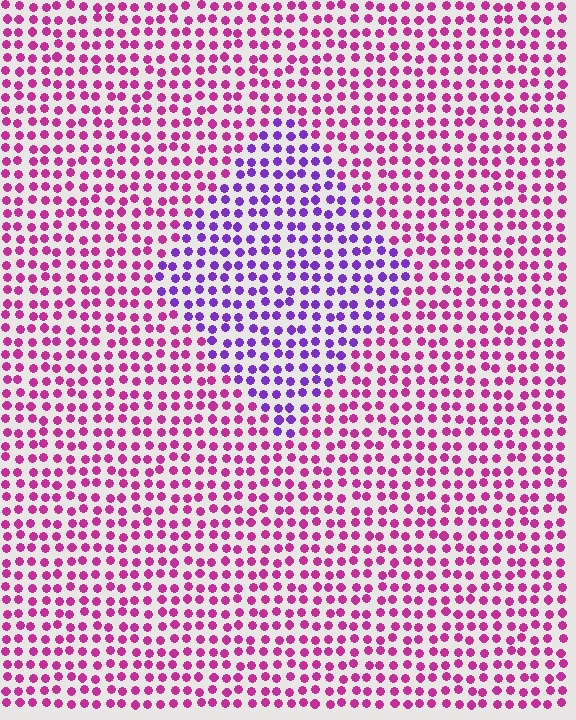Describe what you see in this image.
The image is filled with small magenta elements in a uniform arrangement. A diamond-shaped region is visible where the elements are tinted to a slightly different hue, forming a subtle color boundary.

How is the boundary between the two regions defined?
The boundary is defined purely by a slight shift in hue (about 46 degrees). Spacing, size, and orientation are identical on both sides.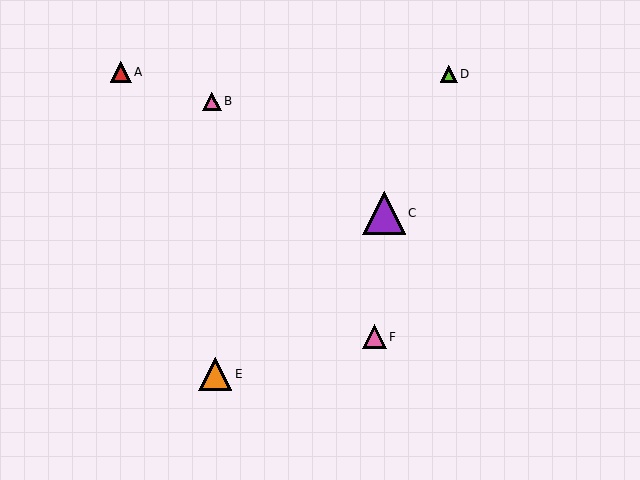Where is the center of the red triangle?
The center of the red triangle is at (121, 72).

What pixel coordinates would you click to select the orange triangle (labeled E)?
Click at (215, 374) to select the orange triangle E.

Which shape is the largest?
The purple triangle (labeled C) is the largest.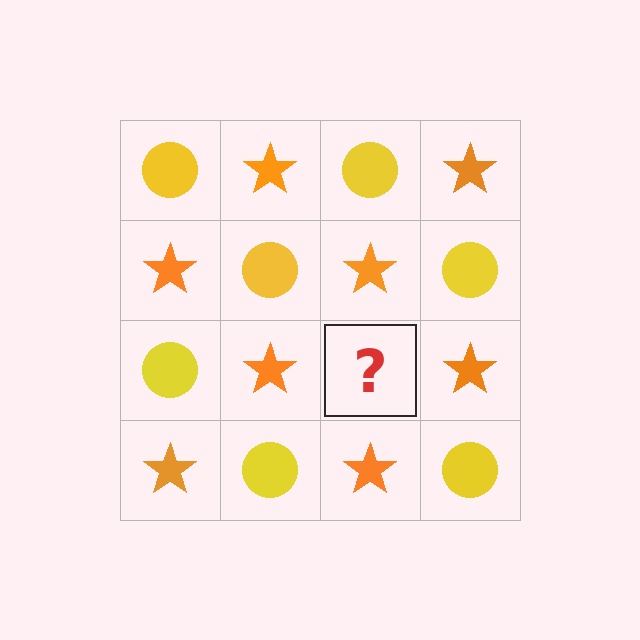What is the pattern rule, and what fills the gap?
The rule is that it alternates yellow circle and orange star in a checkerboard pattern. The gap should be filled with a yellow circle.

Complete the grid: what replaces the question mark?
The question mark should be replaced with a yellow circle.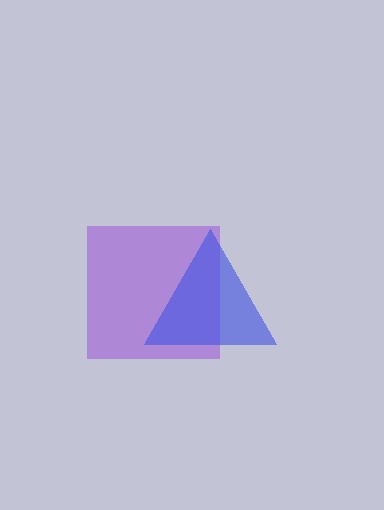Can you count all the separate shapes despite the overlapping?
Yes, there are 2 separate shapes.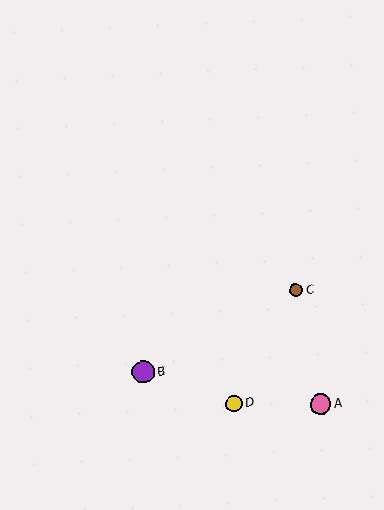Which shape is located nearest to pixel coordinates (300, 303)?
The brown circle (labeled C) at (296, 290) is nearest to that location.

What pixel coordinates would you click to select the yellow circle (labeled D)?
Click at (234, 404) to select the yellow circle D.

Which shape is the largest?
The purple circle (labeled B) is the largest.